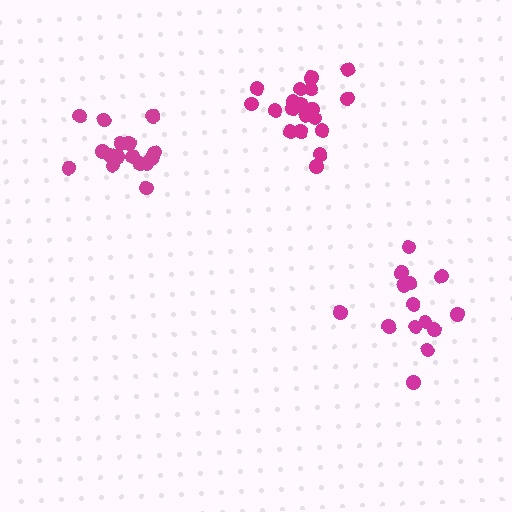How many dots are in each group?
Group 1: 20 dots, Group 2: 14 dots, Group 3: 16 dots (50 total).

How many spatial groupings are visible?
There are 3 spatial groupings.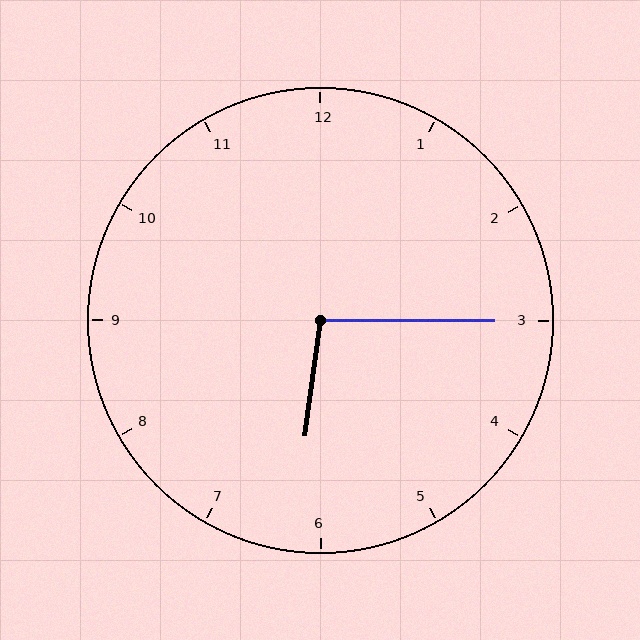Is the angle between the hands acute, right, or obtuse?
It is obtuse.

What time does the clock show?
6:15.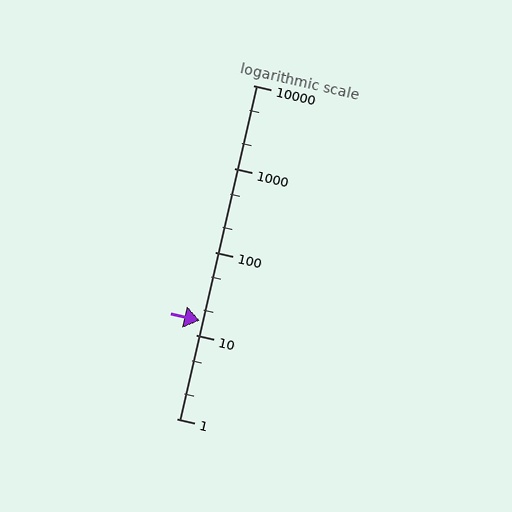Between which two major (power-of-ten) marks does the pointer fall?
The pointer is between 10 and 100.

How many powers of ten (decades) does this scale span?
The scale spans 4 decades, from 1 to 10000.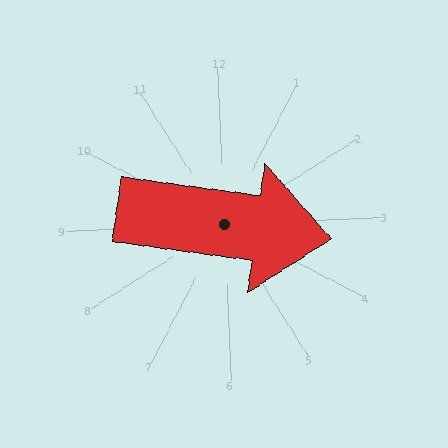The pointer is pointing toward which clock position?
Roughly 3 o'clock.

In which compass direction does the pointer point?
East.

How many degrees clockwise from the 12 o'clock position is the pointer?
Approximately 100 degrees.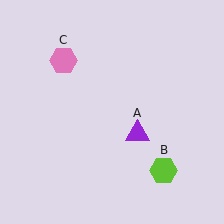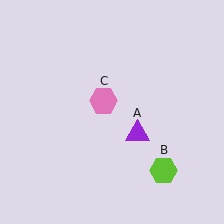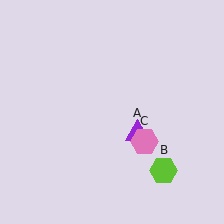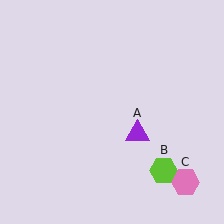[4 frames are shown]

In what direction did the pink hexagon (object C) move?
The pink hexagon (object C) moved down and to the right.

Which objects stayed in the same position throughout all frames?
Purple triangle (object A) and lime hexagon (object B) remained stationary.